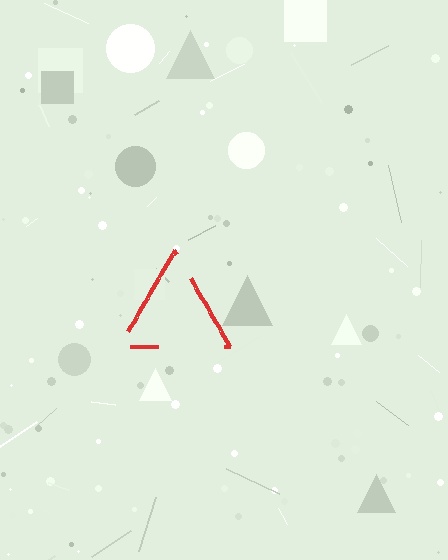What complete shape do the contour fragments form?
The contour fragments form a triangle.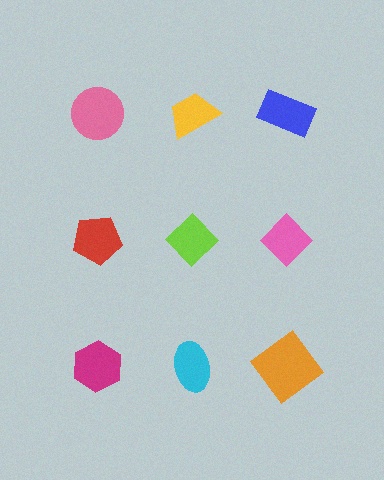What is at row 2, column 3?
A pink diamond.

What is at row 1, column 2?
A yellow trapezoid.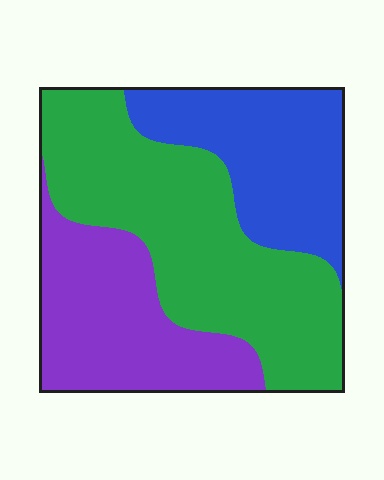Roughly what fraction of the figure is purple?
Purple takes up about one quarter (1/4) of the figure.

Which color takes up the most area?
Green, at roughly 45%.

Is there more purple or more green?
Green.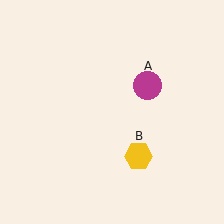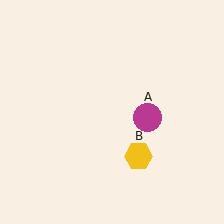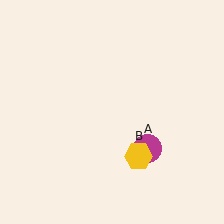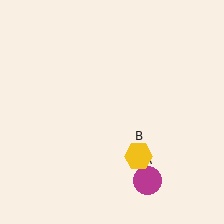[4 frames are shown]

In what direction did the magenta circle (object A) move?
The magenta circle (object A) moved down.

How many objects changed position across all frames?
1 object changed position: magenta circle (object A).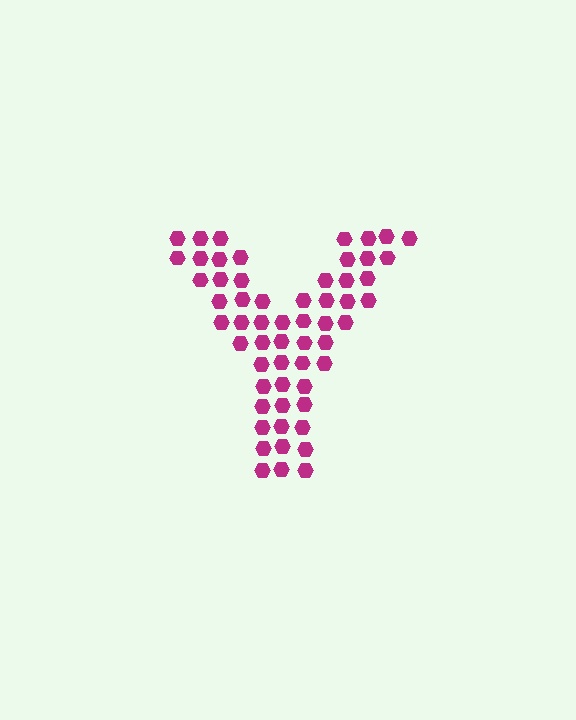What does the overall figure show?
The overall figure shows the letter Y.